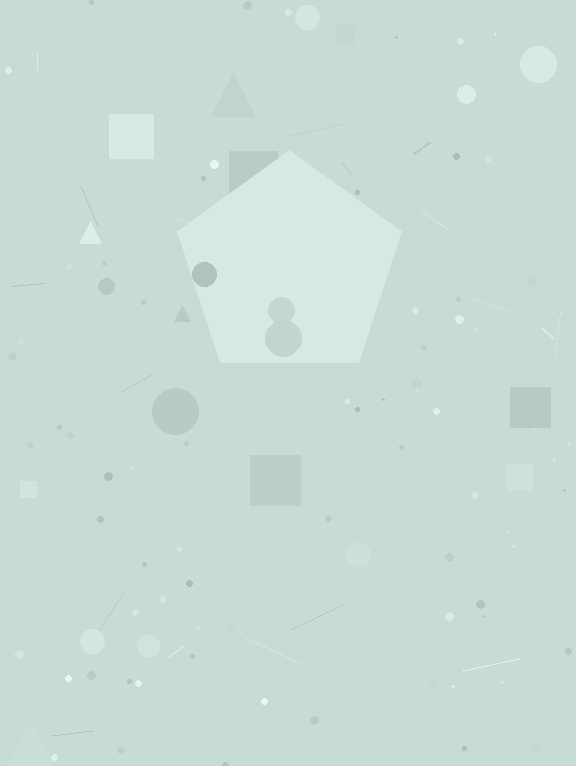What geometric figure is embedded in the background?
A pentagon is embedded in the background.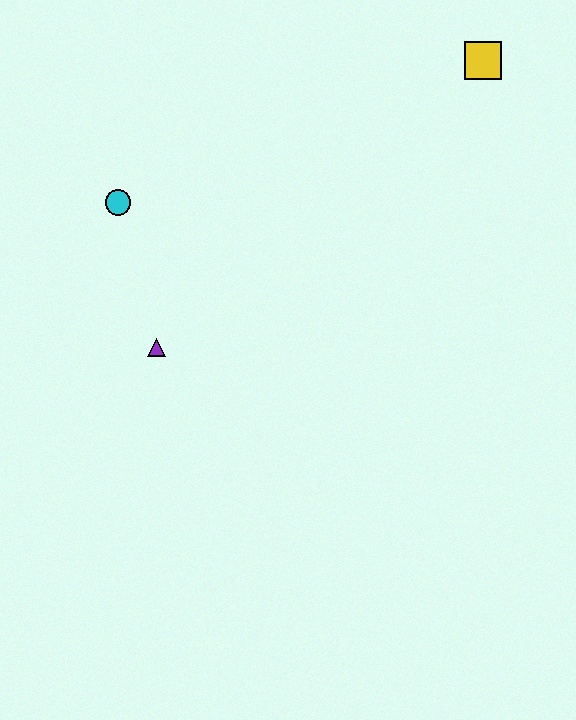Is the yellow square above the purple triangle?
Yes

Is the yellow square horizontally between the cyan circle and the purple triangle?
No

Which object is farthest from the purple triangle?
The yellow square is farthest from the purple triangle.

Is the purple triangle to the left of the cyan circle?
No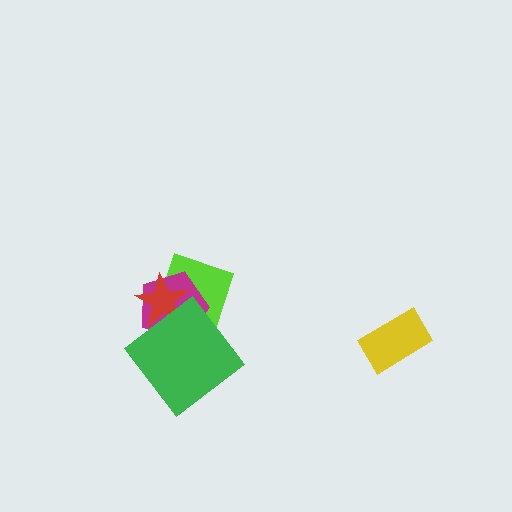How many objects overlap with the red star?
3 objects overlap with the red star.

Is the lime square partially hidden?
Yes, it is partially covered by another shape.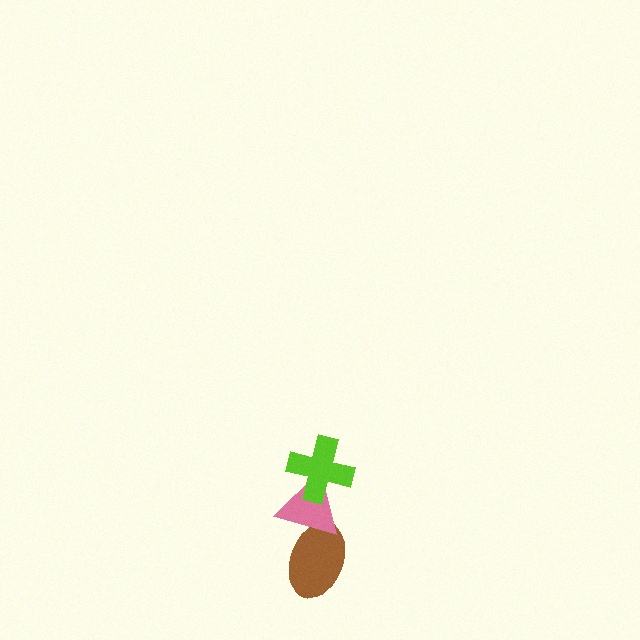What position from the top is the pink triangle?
The pink triangle is 2nd from the top.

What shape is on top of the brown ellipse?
The pink triangle is on top of the brown ellipse.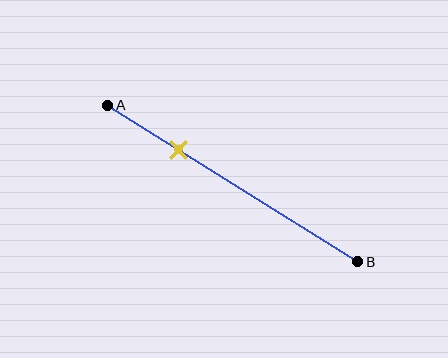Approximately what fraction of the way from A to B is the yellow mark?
The yellow mark is approximately 30% of the way from A to B.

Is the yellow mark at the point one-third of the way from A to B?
No, the mark is at about 30% from A, not at the 33% one-third point.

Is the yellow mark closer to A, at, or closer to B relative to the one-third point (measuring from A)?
The yellow mark is closer to point A than the one-third point of segment AB.